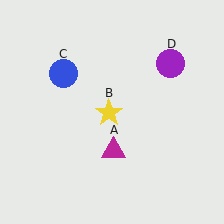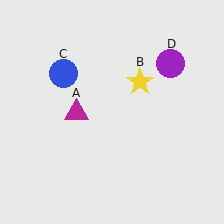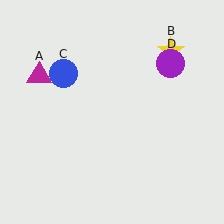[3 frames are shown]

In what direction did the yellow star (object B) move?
The yellow star (object B) moved up and to the right.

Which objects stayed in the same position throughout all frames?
Blue circle (object C) and purple circle (object D) remained stationary.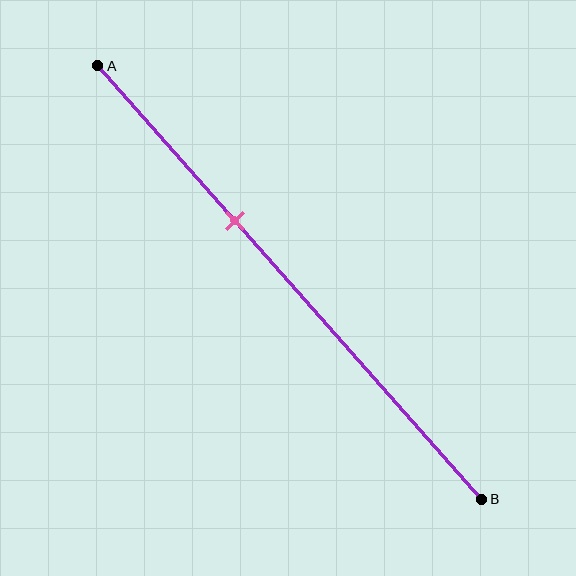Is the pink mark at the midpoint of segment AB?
No, the mark is at about 35% from A, not at the 50% midpoint.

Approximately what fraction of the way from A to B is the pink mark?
The pink mark is approximately 35% of the way from A to B.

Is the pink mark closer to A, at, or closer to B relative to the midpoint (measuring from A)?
The pink mark is closer to point A than the midpoint of segment AB.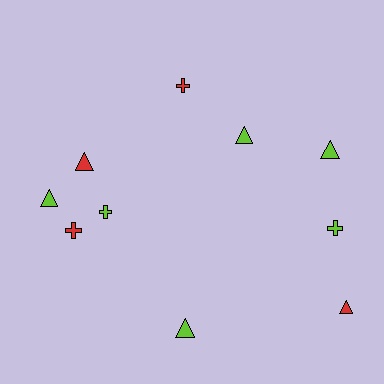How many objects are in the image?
There are 10 objects.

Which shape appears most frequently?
Triangle, with 6 objects.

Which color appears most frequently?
Lime, with 6 objects.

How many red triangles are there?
There are 2 red triangles.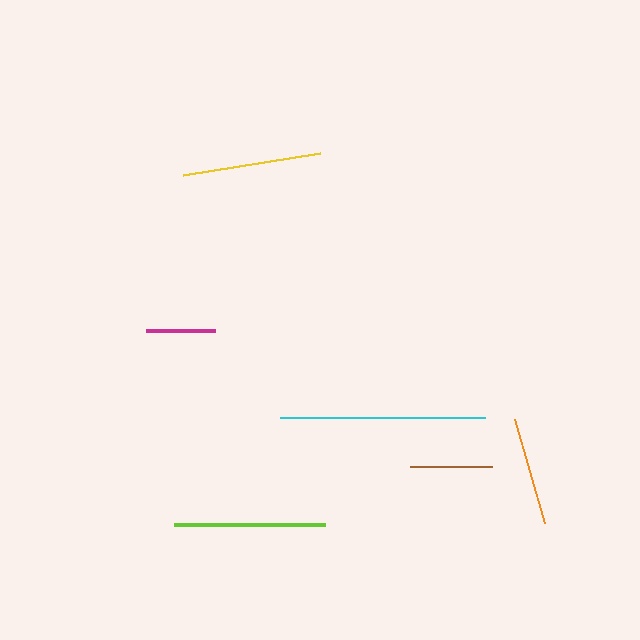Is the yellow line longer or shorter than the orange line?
The yellow line is longer than the orange line.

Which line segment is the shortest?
The magenta line is the shortest at approximately 69 pixels.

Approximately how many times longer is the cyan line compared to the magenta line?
The cyan line is approximately 3.0 times the length of the magenta line.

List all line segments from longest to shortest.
From longest to shortest: cyan, lime, yellow, orange, brown, magenta.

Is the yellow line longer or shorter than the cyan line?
The cyan line is longer than the yellow line.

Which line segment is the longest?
The cyan line is the longest at approximately 205 pixels.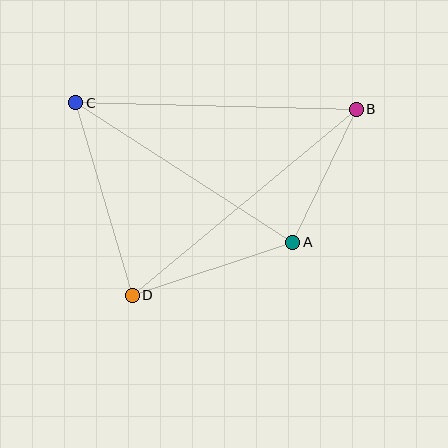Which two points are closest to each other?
Points A and B are closest to each other.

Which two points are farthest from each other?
Points B and D are farthest from each other.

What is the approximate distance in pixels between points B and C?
The distance between B and C is approximately 281 pixels.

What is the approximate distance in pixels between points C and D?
The distance between C and D is approximately 201 pixels.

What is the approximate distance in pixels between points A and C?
The distance between A and C is approximately 258 pixels.